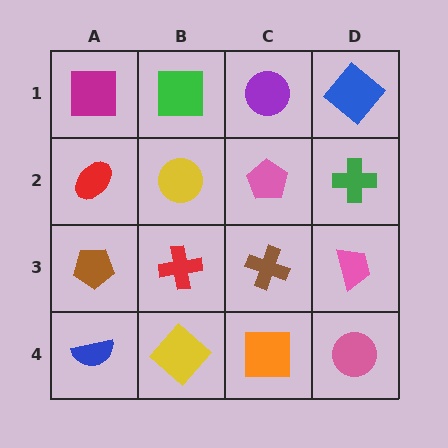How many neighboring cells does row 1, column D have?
2.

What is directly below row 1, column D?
A green cross.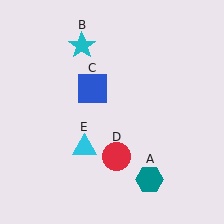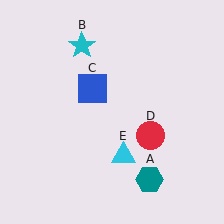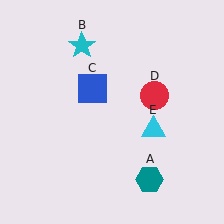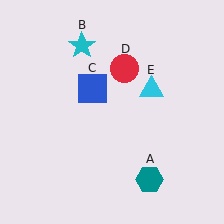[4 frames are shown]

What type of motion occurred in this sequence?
The red circle (object D), cyan triangle (object E) rotated counterclockwise around the center of the scene.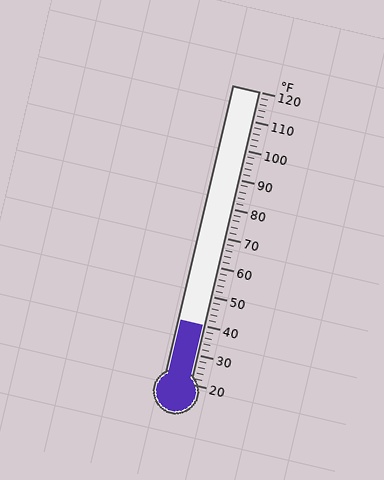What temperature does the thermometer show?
The thermometer shows approximately 40°F.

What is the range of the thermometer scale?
The thermometer scale ranges from 20°F to 120°F.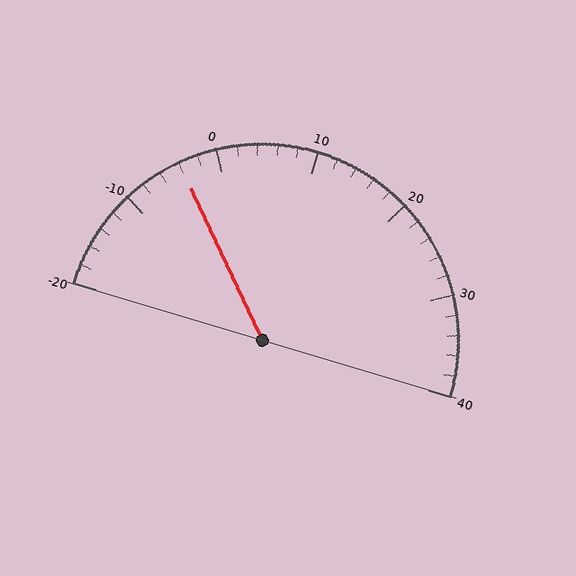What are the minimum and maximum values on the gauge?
The gauge ranges from -20 to 40.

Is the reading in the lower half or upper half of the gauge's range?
The reading is in the lower half of the range (-20 to 40).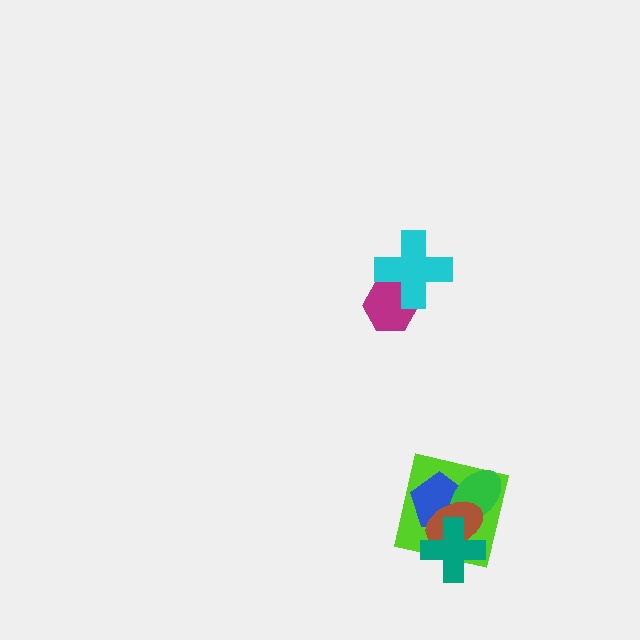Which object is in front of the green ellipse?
The brown ellipse is in front of the green ellipse.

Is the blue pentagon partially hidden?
Yes, it is partially covered by another shape.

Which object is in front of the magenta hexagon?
The cyan cross is in front of the magenta hexagon.